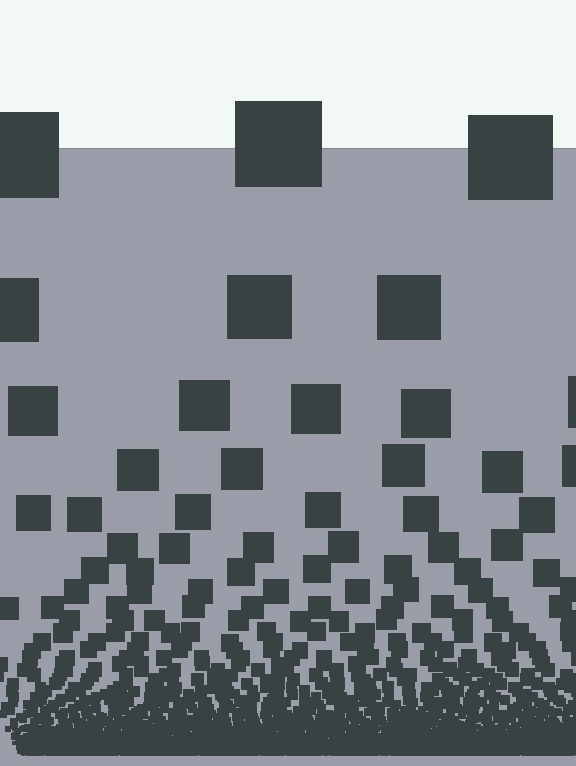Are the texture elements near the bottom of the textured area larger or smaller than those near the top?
Smaller. The gradient is inverted — elements near the bottom are smaller and denser.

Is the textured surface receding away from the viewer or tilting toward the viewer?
The surface appears to tilt toward the viewer. Texture elements get larger and sparser toward the top.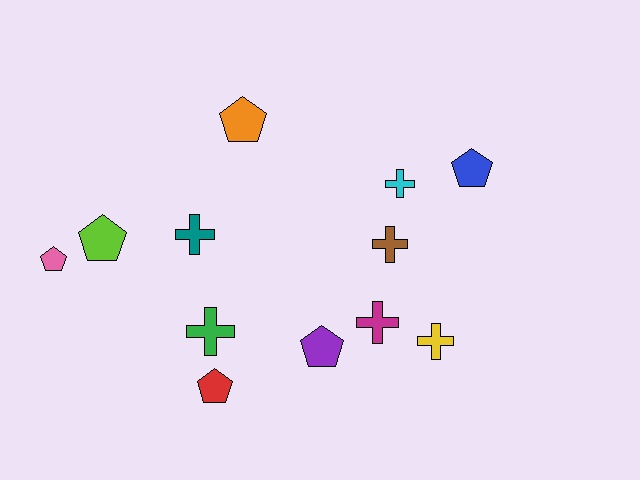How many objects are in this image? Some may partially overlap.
There are 12 objects.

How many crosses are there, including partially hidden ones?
There are 6 crosses.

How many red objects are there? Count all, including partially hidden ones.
There is 1 red object.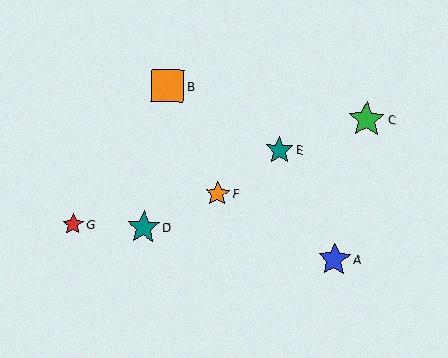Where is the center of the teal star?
The center of the teal star is at (279, 150).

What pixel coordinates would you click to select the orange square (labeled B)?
Click at (168, 86) to select the orange square B.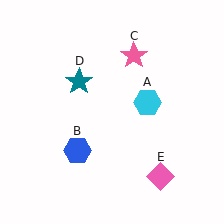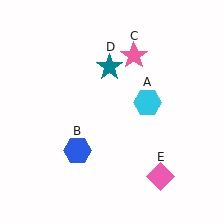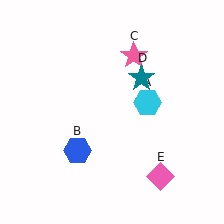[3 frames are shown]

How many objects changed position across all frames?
1 object changed position: teal star (object D).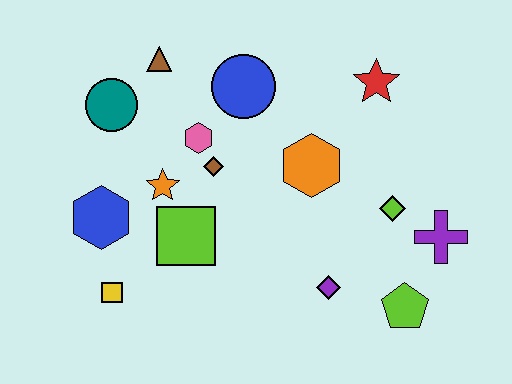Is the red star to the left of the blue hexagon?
No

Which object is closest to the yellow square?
The blue hexagon is closest to the yellow square.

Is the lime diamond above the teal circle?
No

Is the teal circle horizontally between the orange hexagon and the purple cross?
No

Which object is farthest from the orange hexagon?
The yellow square is farthest from the orange hexagon.